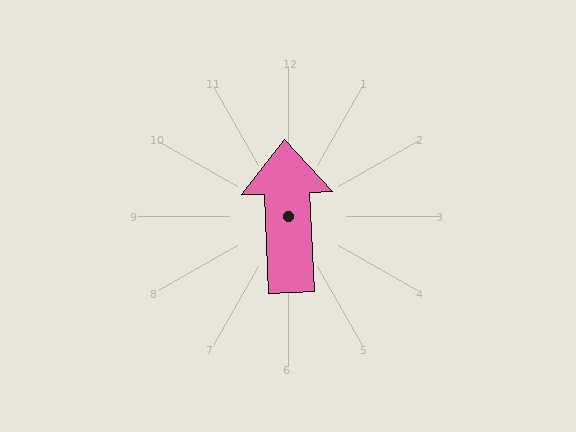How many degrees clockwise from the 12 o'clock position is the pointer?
Approximately 358 degrees.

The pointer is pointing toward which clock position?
Roughly 12 o'clock.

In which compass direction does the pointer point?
North.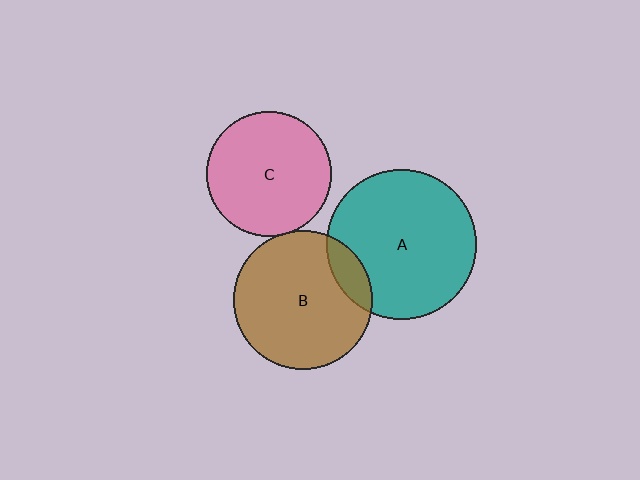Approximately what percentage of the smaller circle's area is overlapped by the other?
Approximately 15%.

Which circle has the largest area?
Circle A (teal).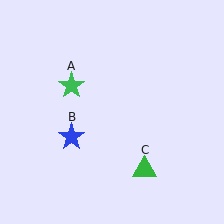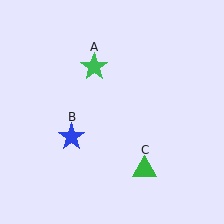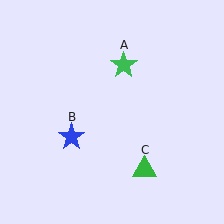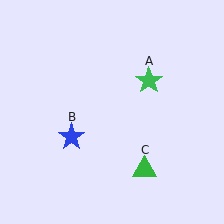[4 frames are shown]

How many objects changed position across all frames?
1 object changed position: green star (object A).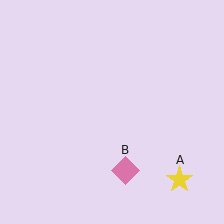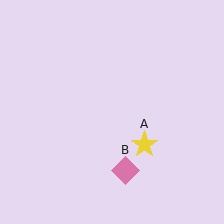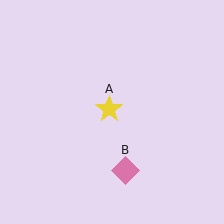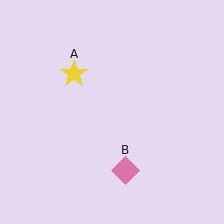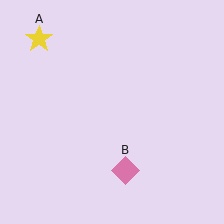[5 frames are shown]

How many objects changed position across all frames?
1 object changed position: yellow star (object A).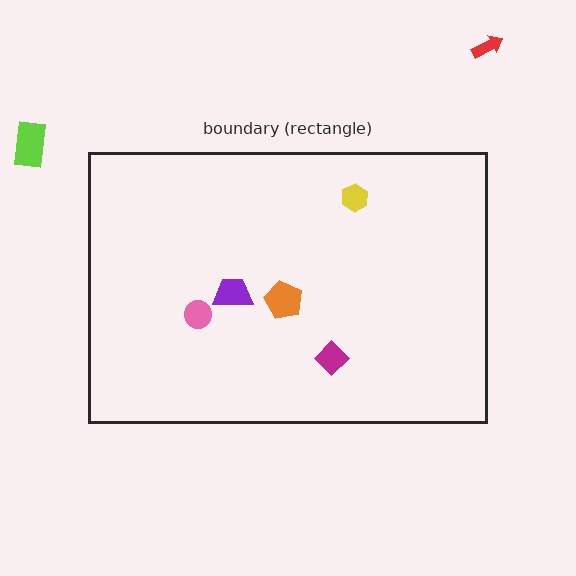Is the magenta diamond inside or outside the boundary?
Inside.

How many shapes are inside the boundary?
5 inside, 2 outside.